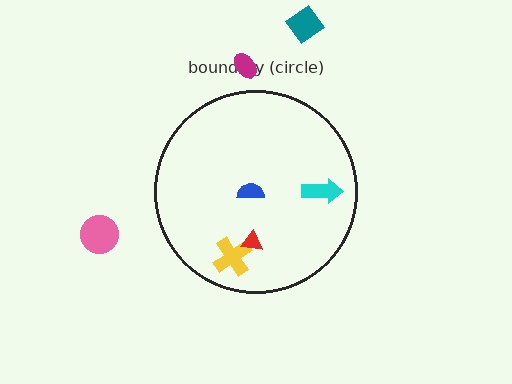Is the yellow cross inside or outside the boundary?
Inside.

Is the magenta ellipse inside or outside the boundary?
Outside.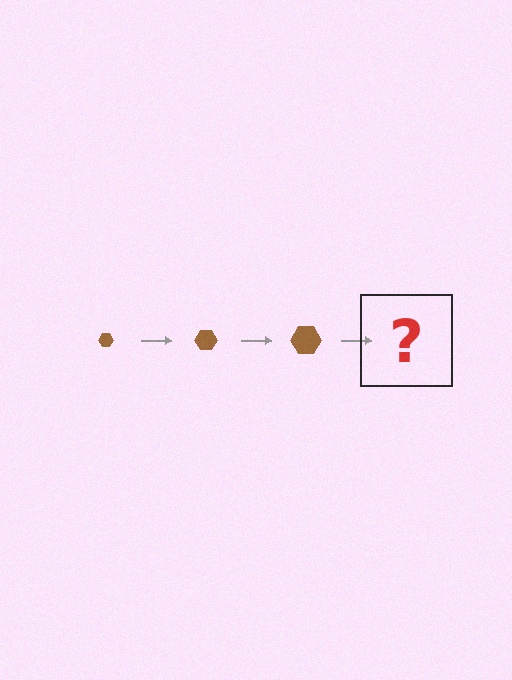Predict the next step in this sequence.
The next step is a brown hexagon, larger than the previous one.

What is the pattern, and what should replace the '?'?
The pattern is that the hexagon gets progressively larger each step. The '?' should be a brown hexagon, larger than the previous one.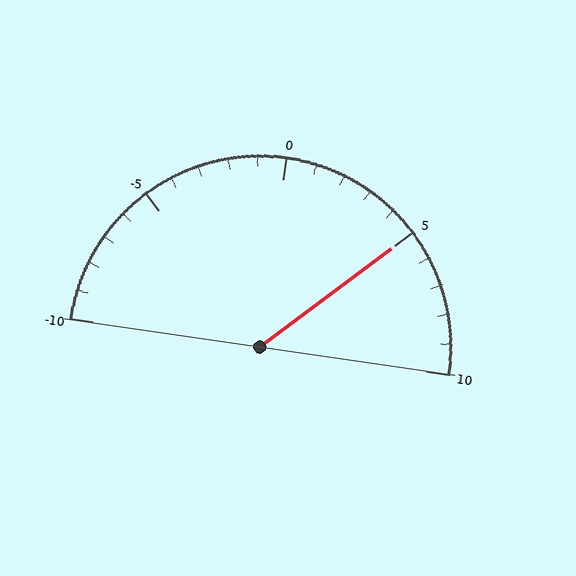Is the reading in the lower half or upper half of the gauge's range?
The reading is in the upper half of the range (-10 to 10).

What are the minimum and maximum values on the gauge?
The gauge ranges from -10 to 10.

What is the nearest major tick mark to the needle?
The nearest major tick mark is 5.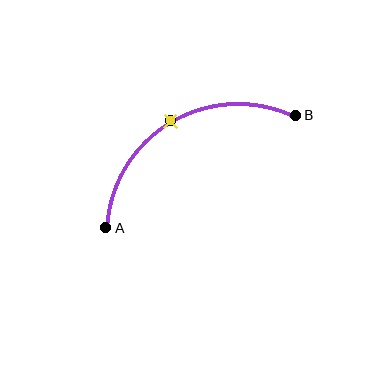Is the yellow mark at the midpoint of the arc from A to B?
Yes. The yellow mark lies on the arc at equal arc-length from both A and B — it is the arc midpoint.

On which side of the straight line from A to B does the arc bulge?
The arc bulges above the straight line connecting A and B.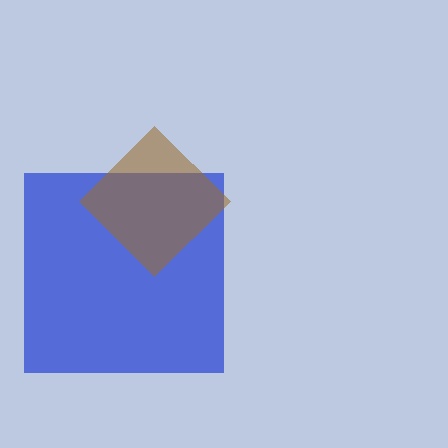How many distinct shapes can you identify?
There are 2 distinct shapes: a blue square, a brown diamond.